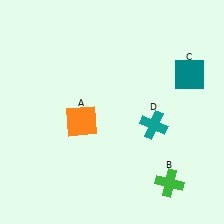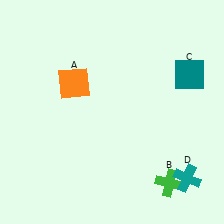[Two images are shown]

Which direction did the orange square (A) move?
The orange square (A) moved up.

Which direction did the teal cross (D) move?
The teal cross (D) moved down.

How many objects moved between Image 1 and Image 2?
2 objects moved between the two images.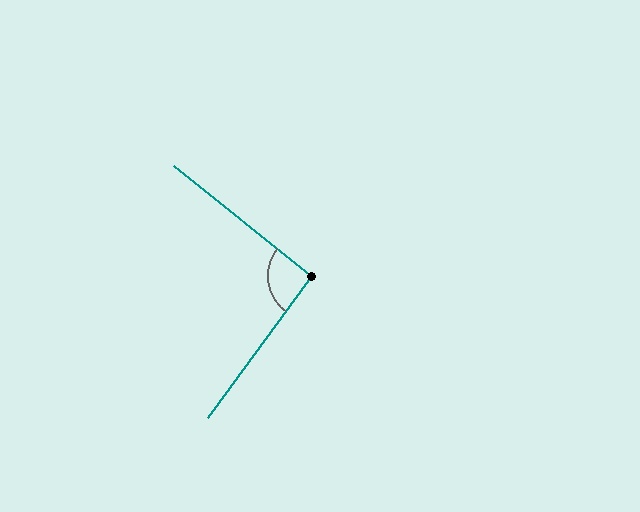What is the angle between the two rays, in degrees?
Approximately 92 degrees.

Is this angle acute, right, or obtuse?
It is approximately a right angle.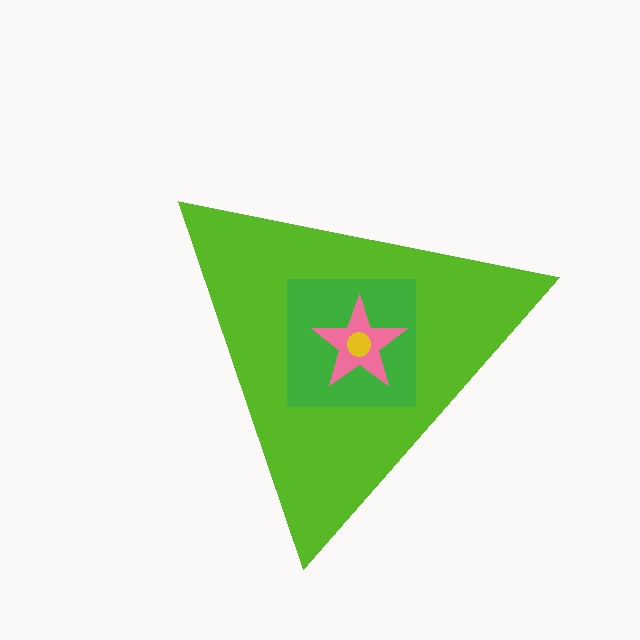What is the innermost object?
The yellow circle.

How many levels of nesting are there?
4.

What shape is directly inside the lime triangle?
The green square.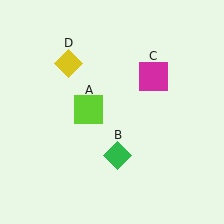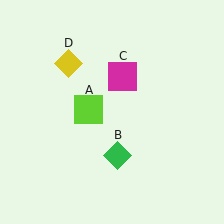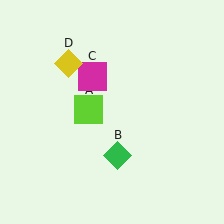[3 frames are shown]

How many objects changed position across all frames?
1 object changed position: magenta square (object C).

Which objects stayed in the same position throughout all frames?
Lime square (object A) and green diamond (object B) and yellow diamond (object D) remained stationary.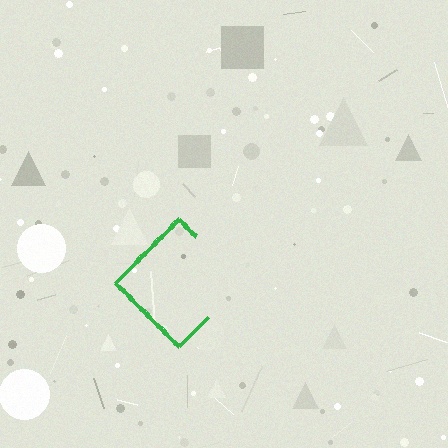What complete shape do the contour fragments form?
The contour fragments form a diamond.